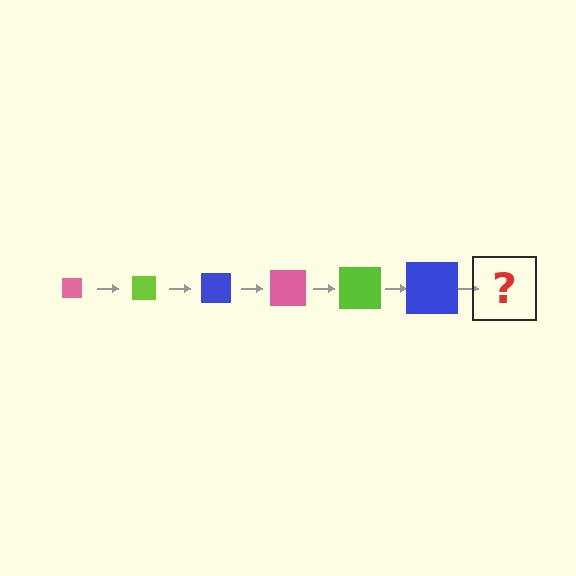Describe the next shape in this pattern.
It should be a pink square, larger than the previous one.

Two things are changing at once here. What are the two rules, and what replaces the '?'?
The two rules are that the square grows larger each step and the color cycles through pink, lime, and blue. The '?' should be a pink square, larger than the previous one.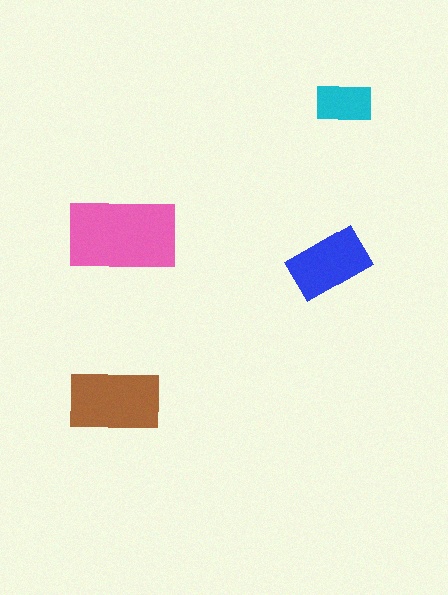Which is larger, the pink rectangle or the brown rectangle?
The pink one.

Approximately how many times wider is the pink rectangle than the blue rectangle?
About 1.5 times wider.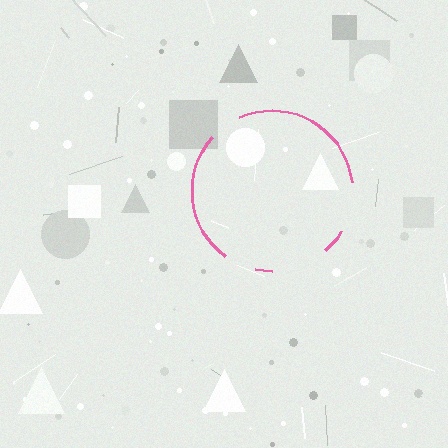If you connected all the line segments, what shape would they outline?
They would outline a circle.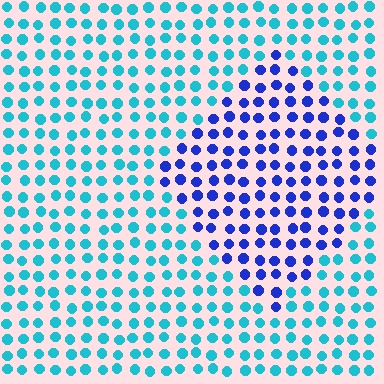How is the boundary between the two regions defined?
The boundary is defined purely by a slight shift in hue (about 49 degrees). Spacing, size, and orientation are identical on both sides.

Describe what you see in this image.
The image is filled with small cyan elements in a uniform arrangement. A diamond-shaped region is visible where the elements are tinted to a slightly different hue, forming a subtle color boundary.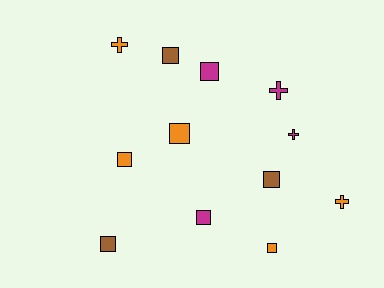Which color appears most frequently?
Orange, with 5 objects.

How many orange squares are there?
There are 3 orange squares.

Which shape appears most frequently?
Square, with 8 objects.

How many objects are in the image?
There are 12 objects.